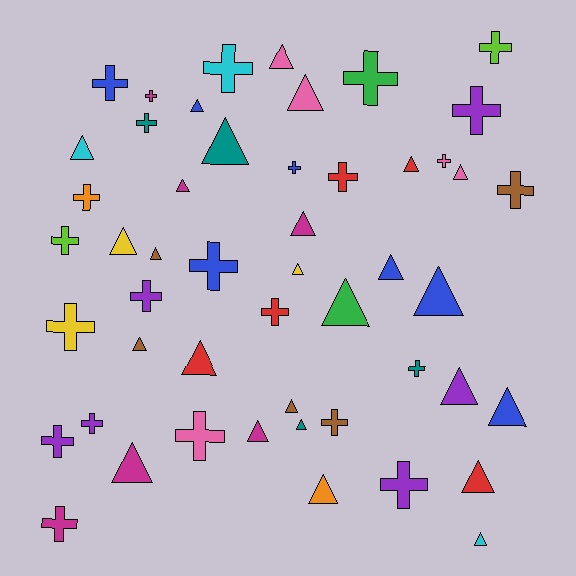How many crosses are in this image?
There are 24 crosses.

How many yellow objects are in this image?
There are 3 yellow objects.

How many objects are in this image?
There are 50 objects.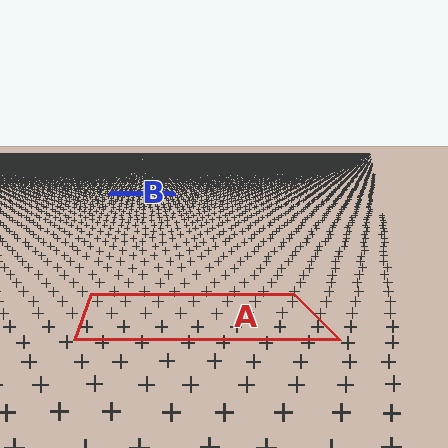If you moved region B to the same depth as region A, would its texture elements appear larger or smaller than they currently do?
They would appear larger. At a closer depth, the same texture elements are projected at a bigger on-screen size.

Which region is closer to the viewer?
Region A is closer. The texture elements there are larger and more spread out.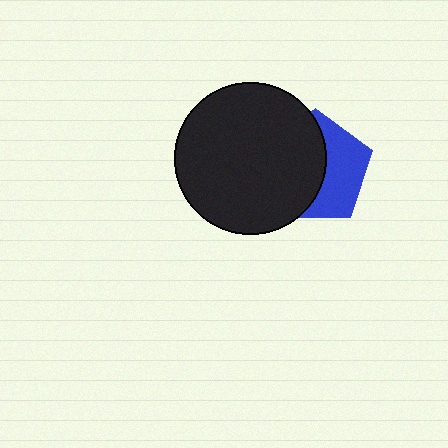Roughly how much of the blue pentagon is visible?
A small part of it is visible (roughly 44%).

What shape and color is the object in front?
The object in front is a black circle.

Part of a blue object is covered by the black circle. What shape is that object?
It is a pentagon.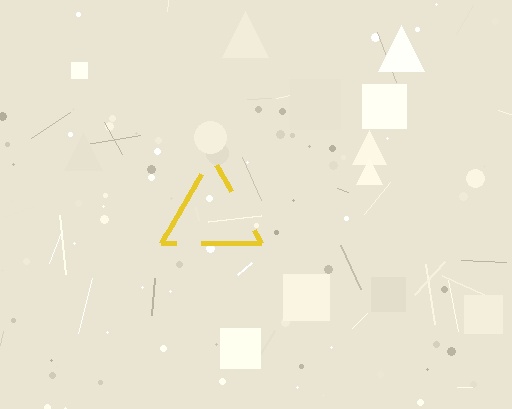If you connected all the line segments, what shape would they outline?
They would outline a triangle.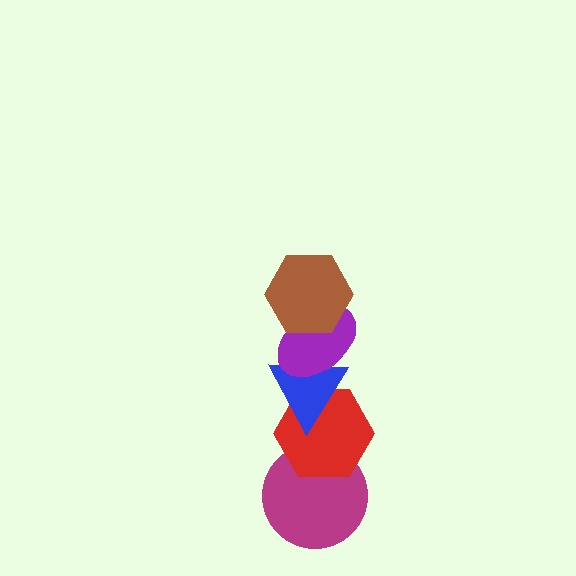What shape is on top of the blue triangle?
The purple ellipse is on top of the blue triangle.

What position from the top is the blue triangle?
The blue triangle is 3rd from the top.